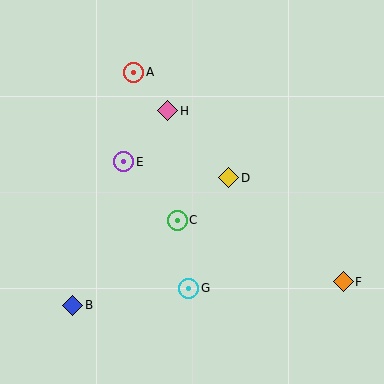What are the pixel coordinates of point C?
Point C is at (177, 220).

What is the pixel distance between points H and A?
The distance between H and A is 52 pixels.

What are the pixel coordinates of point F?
Point F is at (343, 282).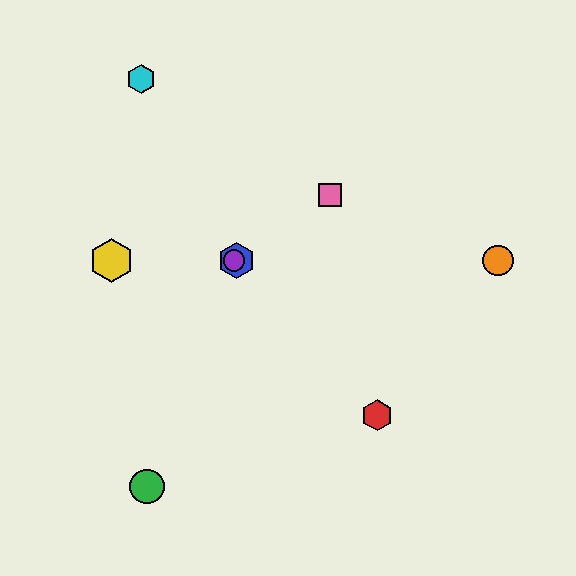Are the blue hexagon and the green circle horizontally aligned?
No, the blue hexagon is at y≈260 and the green circle is at y≈487.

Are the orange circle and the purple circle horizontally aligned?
Yes, both are at y≈260.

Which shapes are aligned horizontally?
The blue hexagon, the yellow hexagon, the purple circle, the orange circle are aligned horizontally.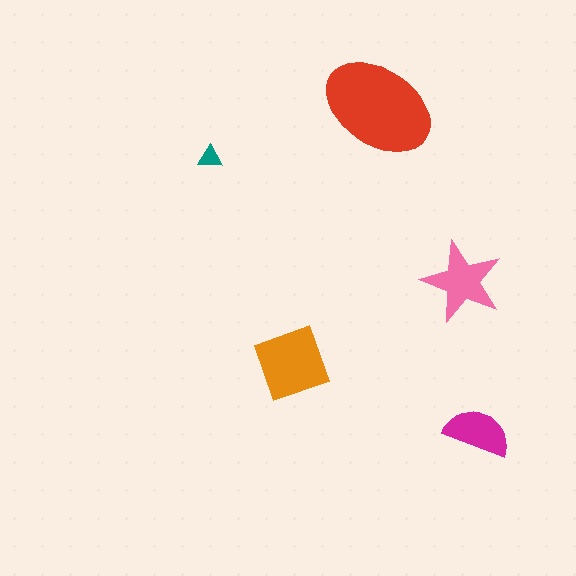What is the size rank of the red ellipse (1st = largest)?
1st.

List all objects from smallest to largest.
The teal triangle, the magenta semicircle, the pink star, the orange diamond, the red ellipse.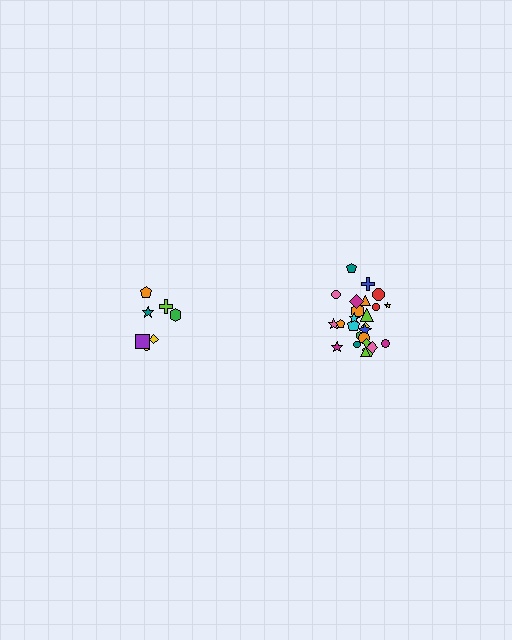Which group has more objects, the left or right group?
The right group.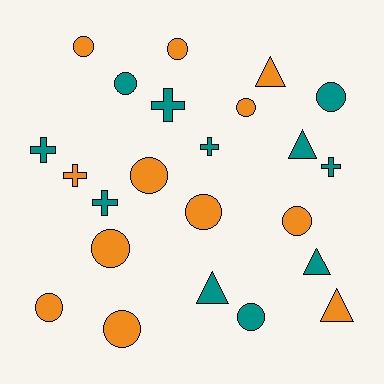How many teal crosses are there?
There are 5 teal crosses.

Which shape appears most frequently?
Circle, with 12 objects.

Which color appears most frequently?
Orange, with 12 objects.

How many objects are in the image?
There are 23 objects.